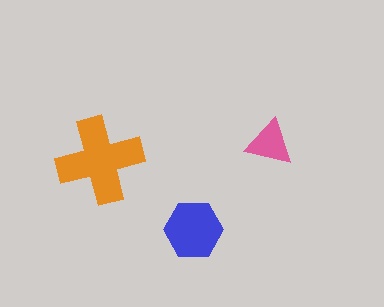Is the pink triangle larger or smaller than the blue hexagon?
Smaller.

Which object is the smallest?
The pink triangle.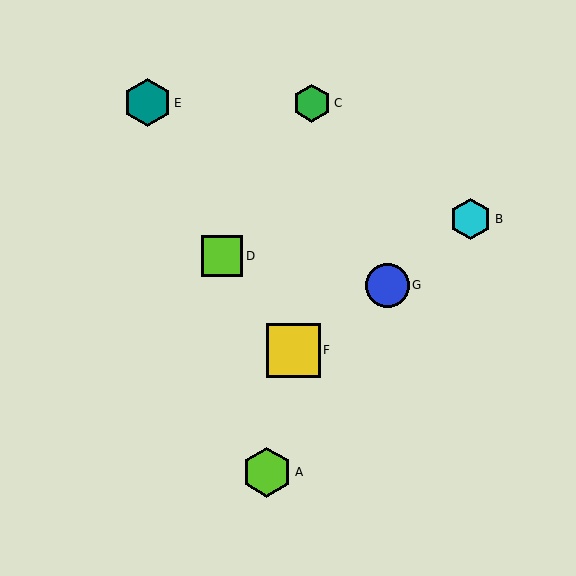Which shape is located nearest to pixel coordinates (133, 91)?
The teal hexagon (labeled E) at (147, 103) is nearest to that location.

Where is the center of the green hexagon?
The center of the green hexagon is at (312, 103).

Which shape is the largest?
The yellow square (labeled F) is the largest.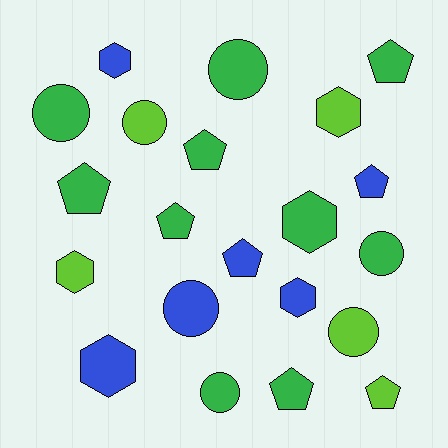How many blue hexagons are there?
There are 3 blue hexagons.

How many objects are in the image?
There are 21 objects.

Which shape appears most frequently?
Pentagon, with 8 objects.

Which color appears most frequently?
Green, with 10 objects.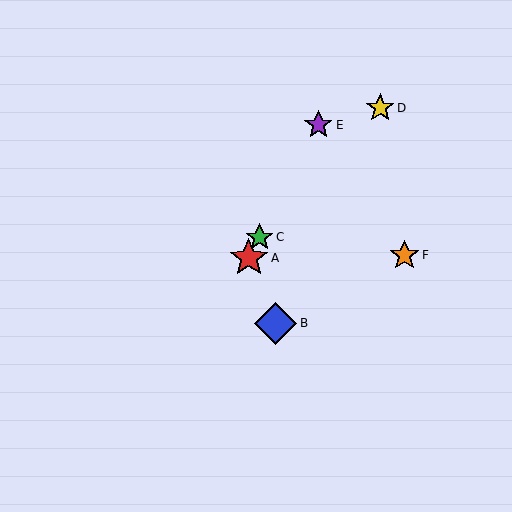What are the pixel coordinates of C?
Object C is at (260, 237).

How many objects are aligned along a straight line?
3 objects (A, C, E) are aligned along a straight line.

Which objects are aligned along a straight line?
Objects A, C, E are aligned along a straight line.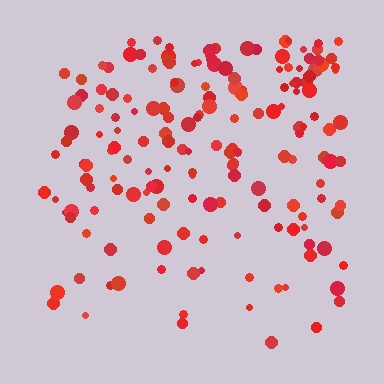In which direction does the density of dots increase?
From bottom to top, with the top side densest.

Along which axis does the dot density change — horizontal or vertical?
Vertical.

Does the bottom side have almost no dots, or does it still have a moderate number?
Still a moderate number, just noticeably fewer than the top.